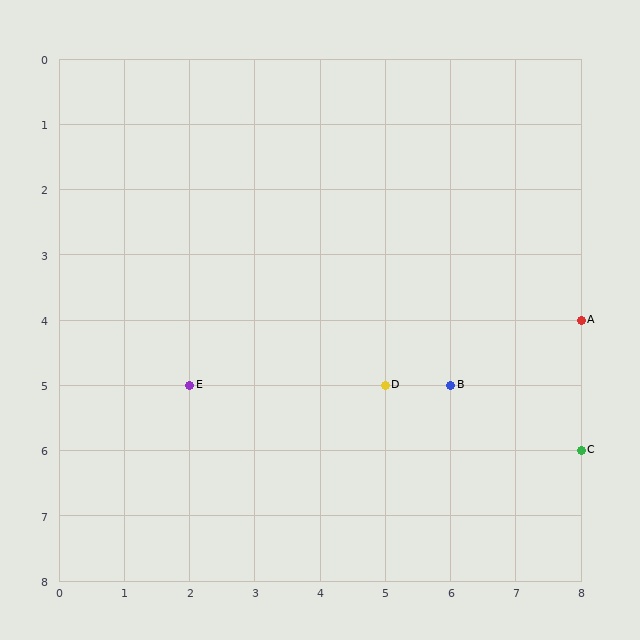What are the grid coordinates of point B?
Point B is at grid coordinates (6, 5).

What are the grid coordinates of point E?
Point E is at grid coordinates (2, 5).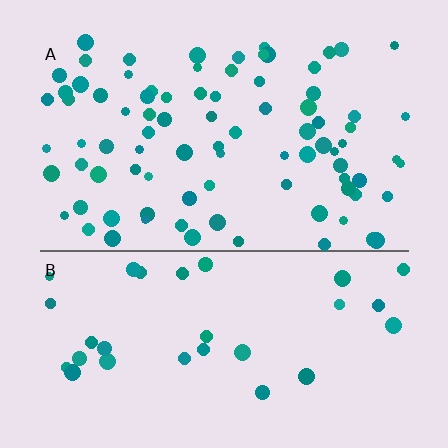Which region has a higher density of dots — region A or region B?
A (the top).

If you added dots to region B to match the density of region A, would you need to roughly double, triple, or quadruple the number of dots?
Approximately triple.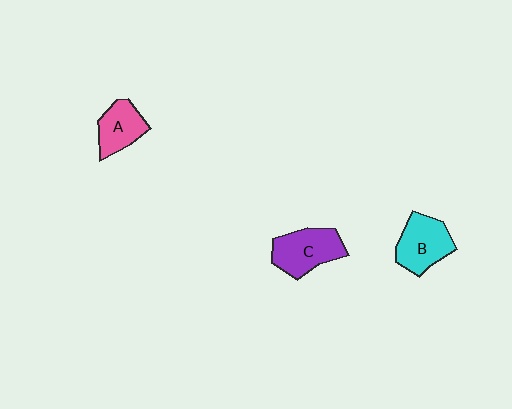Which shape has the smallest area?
Shape A (pink).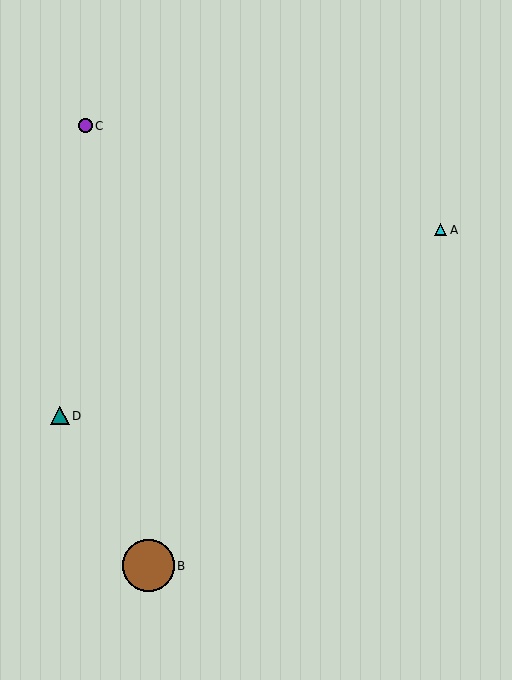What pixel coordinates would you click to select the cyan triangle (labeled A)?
Click at (440, 230) to select the cyan triangle A.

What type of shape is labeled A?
Shape A is a cyan triangle.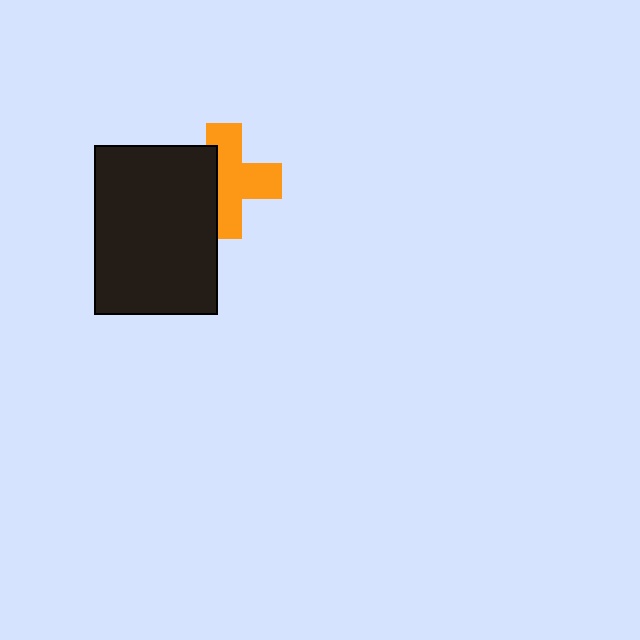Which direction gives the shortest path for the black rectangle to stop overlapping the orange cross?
Moving left gives the shortest separation.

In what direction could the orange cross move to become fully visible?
The orange cross could move right. That would shift it out from behind the black rectangle entirely.